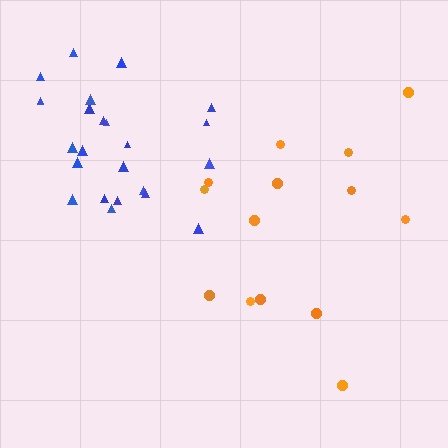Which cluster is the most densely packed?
Blue.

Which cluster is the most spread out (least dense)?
Orange.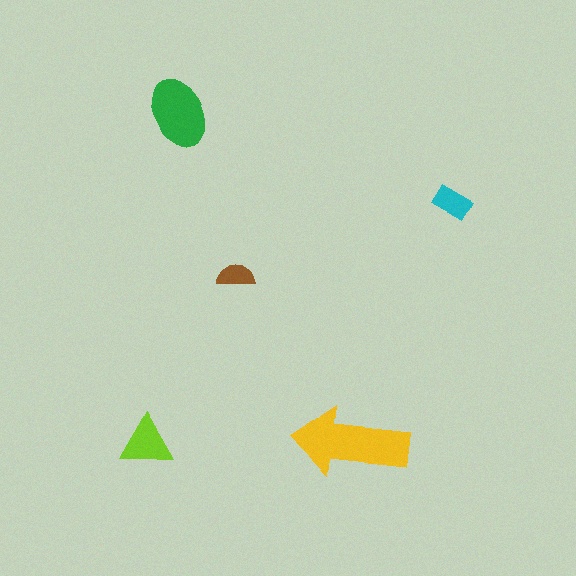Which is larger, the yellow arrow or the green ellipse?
The yellow arrow.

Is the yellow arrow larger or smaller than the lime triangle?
Larger.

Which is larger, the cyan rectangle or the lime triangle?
The lime triangle.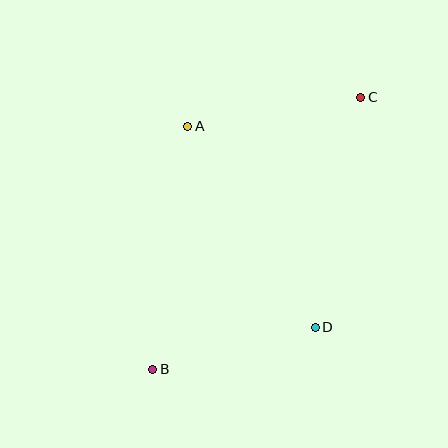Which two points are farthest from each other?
Points B and C are farthest from each other.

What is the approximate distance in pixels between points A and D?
The distance between A and D is approximately 238 pixels.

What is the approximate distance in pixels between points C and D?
The distance between C and D is approximately 234 pixels.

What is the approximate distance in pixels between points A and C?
The distance between A and C is approximately 175 pixels.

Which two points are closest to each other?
Points B and D are closest to each other.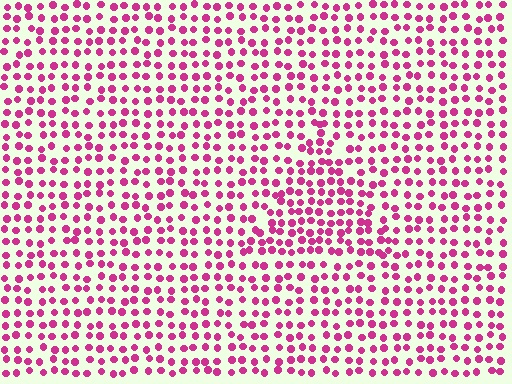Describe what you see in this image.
The image contains small magenta elements arranged at two different densities. A triangle-shaped region is visible where the elements are more densely packed than the surrounding area.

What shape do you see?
I see a triangle.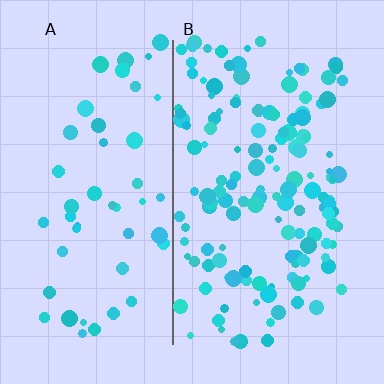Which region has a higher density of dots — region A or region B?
B (the right).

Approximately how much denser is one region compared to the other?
Approximately 2.9× — region B over region A.